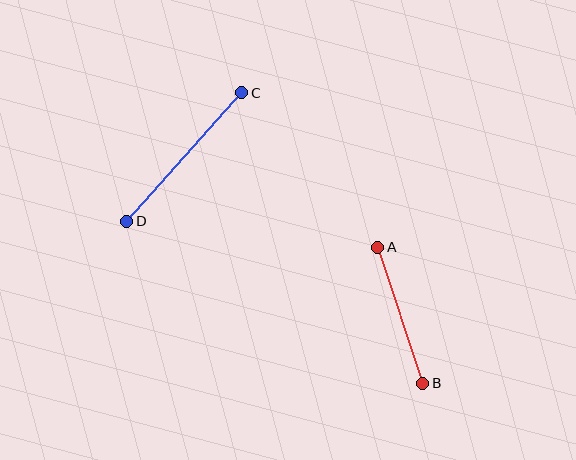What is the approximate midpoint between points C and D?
The midpoint is at approximately (184, 157) pixels.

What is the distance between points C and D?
The distance is approximately 172 pixels.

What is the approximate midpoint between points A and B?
The midpoint is at approximately (400, 315) pixels.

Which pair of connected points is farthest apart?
Points C and D are farthest apart.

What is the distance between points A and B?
The distance is approximately 143 pixels.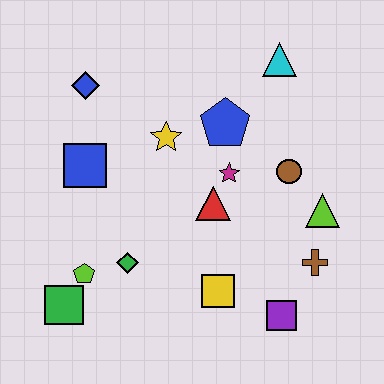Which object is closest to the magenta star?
The red triangle is closest to the magenta star.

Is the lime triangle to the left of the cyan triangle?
No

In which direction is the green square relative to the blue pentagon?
The green square is below the blue pentagon.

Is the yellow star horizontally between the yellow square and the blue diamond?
Yes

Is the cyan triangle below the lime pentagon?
No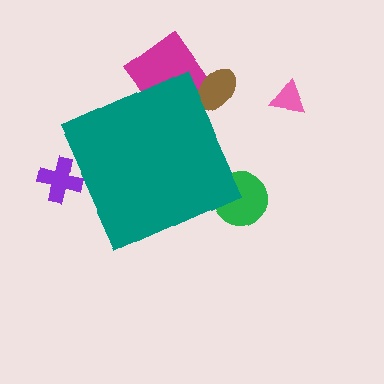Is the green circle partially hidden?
Yes, the green circle is partially hidden behind the teal diamond.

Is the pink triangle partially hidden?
No, the pink triangle is fully visible.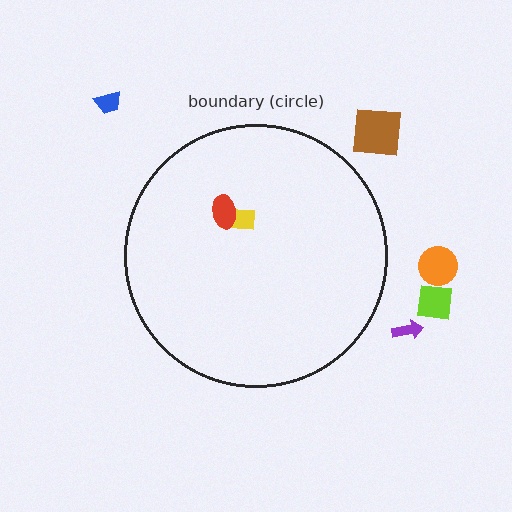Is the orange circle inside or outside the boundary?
Outside.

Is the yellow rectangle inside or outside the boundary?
Inside.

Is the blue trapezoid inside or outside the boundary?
Outside.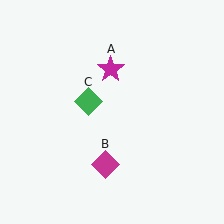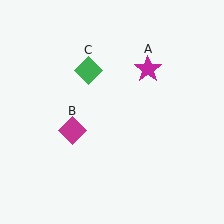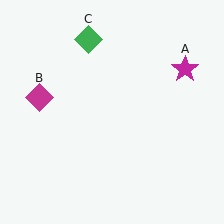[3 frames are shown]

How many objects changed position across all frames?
3 objects changed position: magenta star (object A), magenta diamond (object B), green diamond (object C).